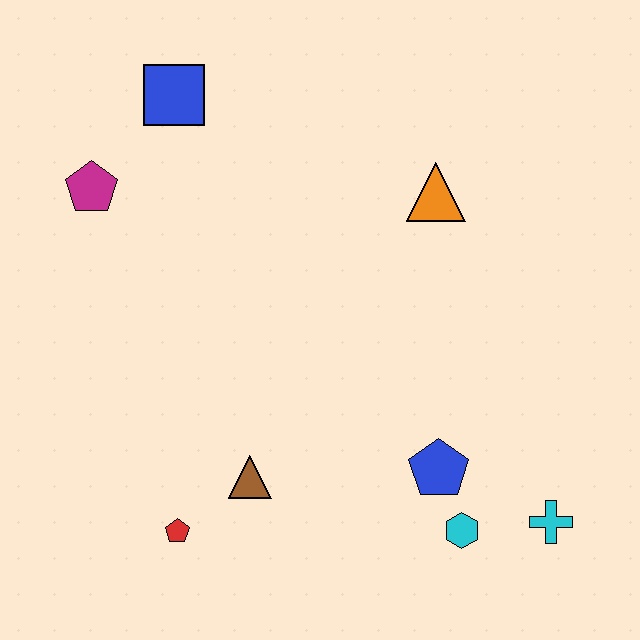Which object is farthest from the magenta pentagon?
The cyan cross is farthest from the magenta pentagon.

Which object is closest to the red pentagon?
The brown triangle is closest to the red pentagon.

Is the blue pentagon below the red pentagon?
No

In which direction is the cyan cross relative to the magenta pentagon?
The cyan cross is to the right of the magenta pentagon.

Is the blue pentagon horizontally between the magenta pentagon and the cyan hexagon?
Yes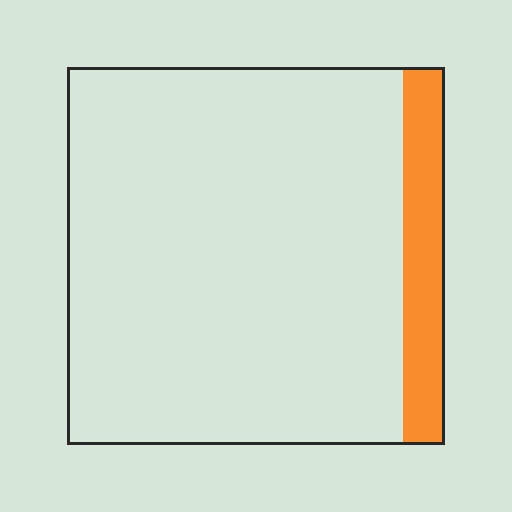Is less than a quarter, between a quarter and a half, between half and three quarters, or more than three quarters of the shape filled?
Less than a quarter.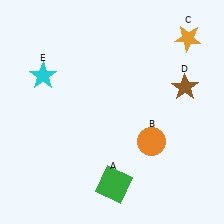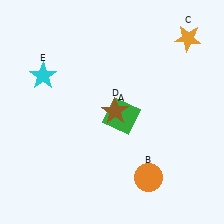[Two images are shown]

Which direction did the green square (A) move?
The green square (A) moved up.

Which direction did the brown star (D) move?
The brown star (D) moved left.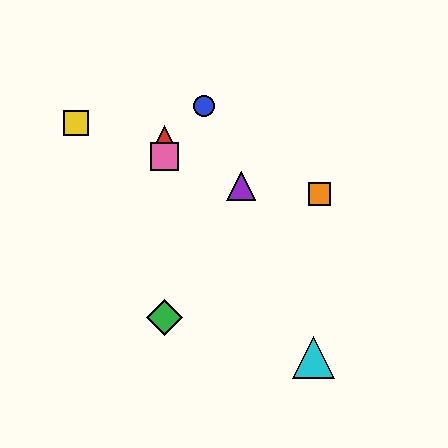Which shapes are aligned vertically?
The red triangle, the green diamond, the pink square are aligned vertically.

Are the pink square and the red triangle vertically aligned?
Yes, both are at x≈164.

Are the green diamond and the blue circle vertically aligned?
No, the green diamond is at x≈164 and the blue circle is at x≈204.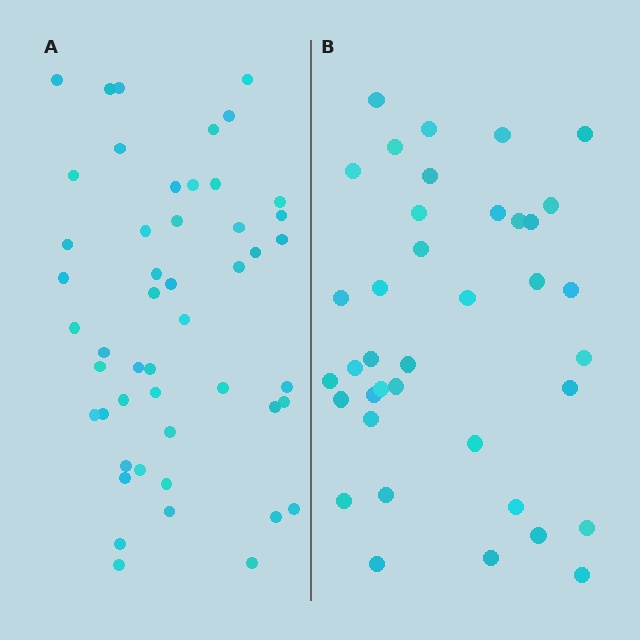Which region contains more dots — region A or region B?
Region A (the left region) has more dots.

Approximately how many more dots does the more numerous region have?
Region A has roughly 12 or so more dots than region B.